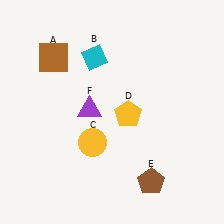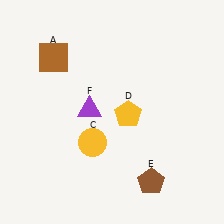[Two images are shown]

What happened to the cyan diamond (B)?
The cyan diamond (B) was removed in Image 2. It was in the top-left area of Image 1.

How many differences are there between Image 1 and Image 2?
There is 1 difference between the two images.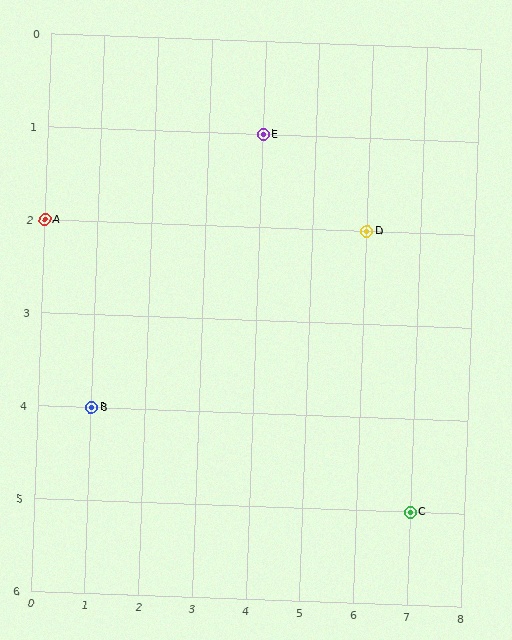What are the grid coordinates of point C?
Point C is at grid coordinates (7, 5).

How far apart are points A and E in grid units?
Points A and E are 4 columns and 1 row apart (about 4.1 grid units diagonally).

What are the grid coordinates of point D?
Point D is at grid coordinates (6, 2).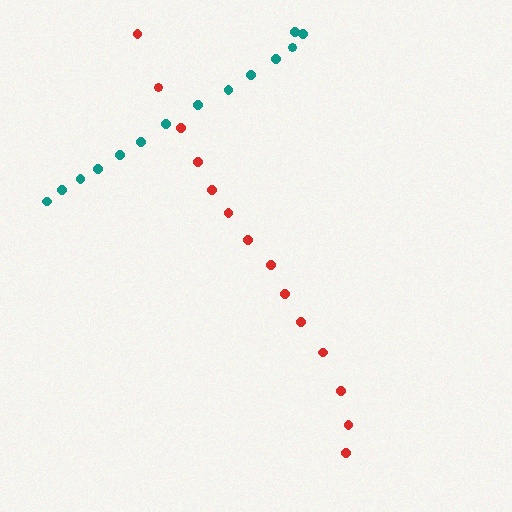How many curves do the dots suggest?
There are 2 distinct paths.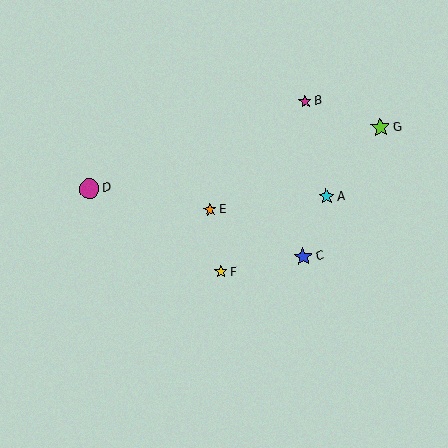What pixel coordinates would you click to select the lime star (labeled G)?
Click at (380, 128) to select the lime star G.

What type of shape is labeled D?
Shape D is a magenta circle.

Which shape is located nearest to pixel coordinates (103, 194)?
The magenta circle (labeled D) at (90, 189) is nearest to that location.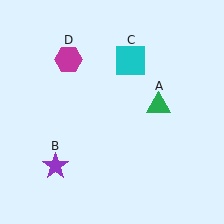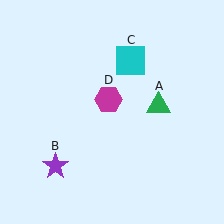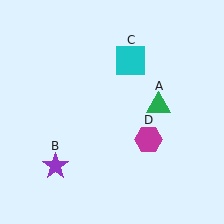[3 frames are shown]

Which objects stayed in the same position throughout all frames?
Green triangle (object A) and purple star (object B) and cyan square (object C) remained stationary.